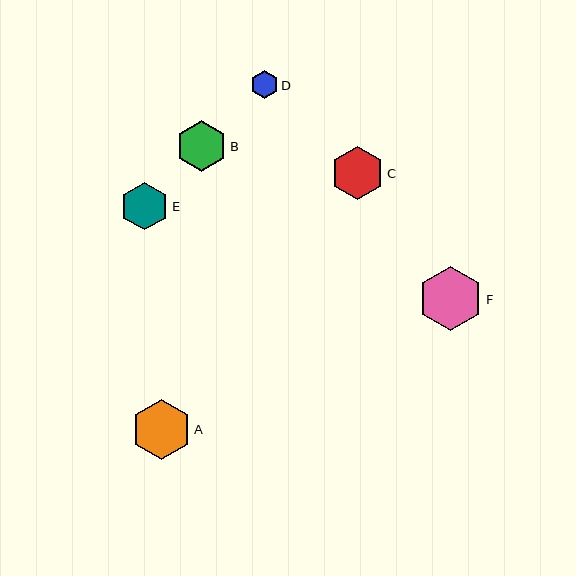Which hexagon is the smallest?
Hexagon D is the smallest with a size of approximately 28 pixels.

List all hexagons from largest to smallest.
From largest to smallest: F, A, C, B, E, D.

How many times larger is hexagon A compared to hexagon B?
Hexagon A is approximately 1.2 times the size of hexagon B.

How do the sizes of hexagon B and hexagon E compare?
Hexagon B and hexagon E are approximately the same size.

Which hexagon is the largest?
Hexagon F is the largest with a size of approximately 65 pixels.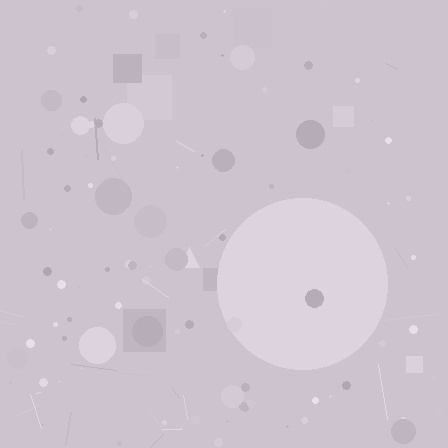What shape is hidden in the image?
A circle is hidden in the image.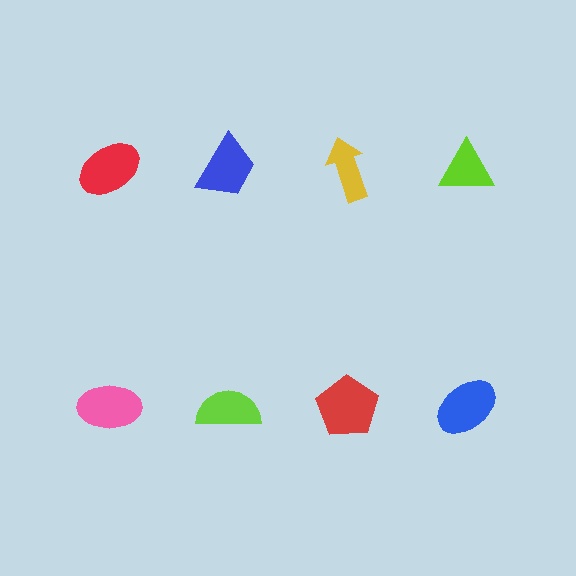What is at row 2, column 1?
A pink ellipse.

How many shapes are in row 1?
4 shapes.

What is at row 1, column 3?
A yellow arrow.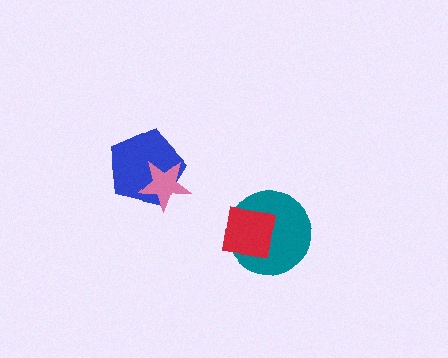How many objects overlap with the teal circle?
1 object overlaps with the teal circle.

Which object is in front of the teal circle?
The red square is in front of the teal circle.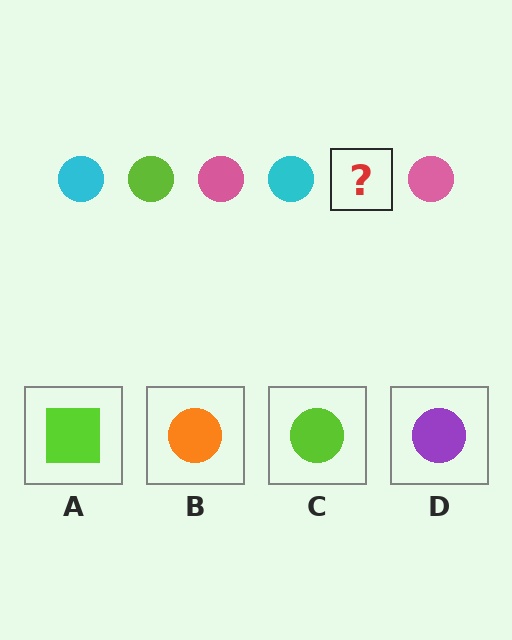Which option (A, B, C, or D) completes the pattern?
C.